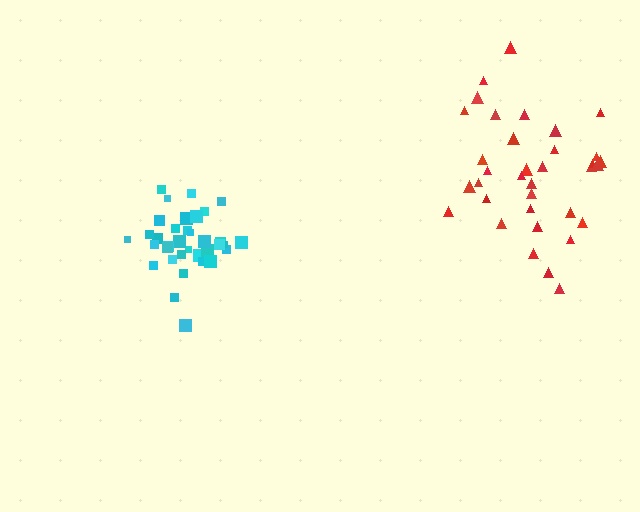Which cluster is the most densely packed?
Cyan.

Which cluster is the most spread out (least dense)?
Red.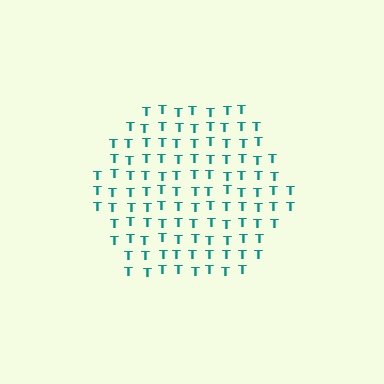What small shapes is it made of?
It is made of small letter T's.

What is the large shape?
The large shape is a hexagon.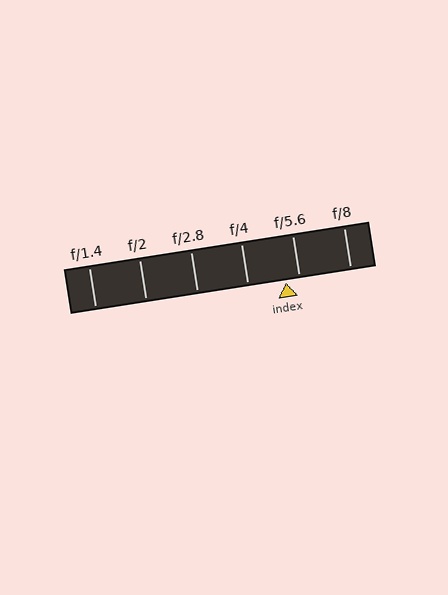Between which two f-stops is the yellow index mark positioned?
The index mark is between f/4 and f/5.6.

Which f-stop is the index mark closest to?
The index mark is closest to f/5.6.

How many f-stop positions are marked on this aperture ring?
There are 6 f-stop positions marked.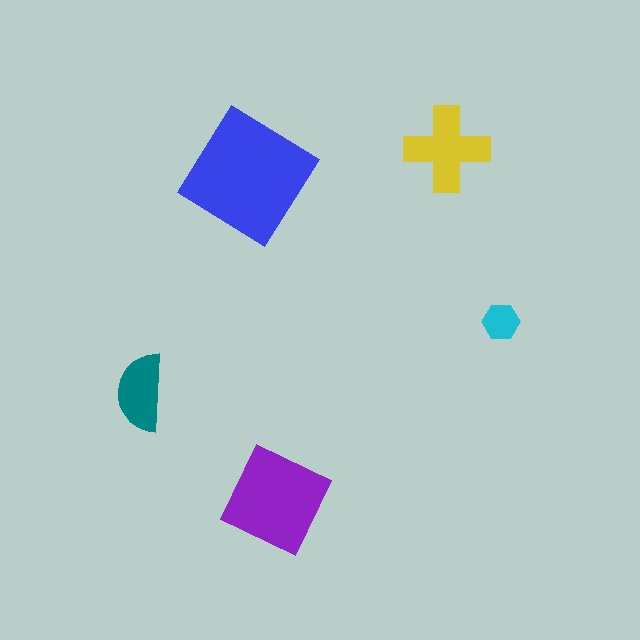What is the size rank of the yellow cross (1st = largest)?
3rd.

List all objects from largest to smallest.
The blue diamond, the purple diamond, the yellow cross, the teal semicircle, the cyan hexagon.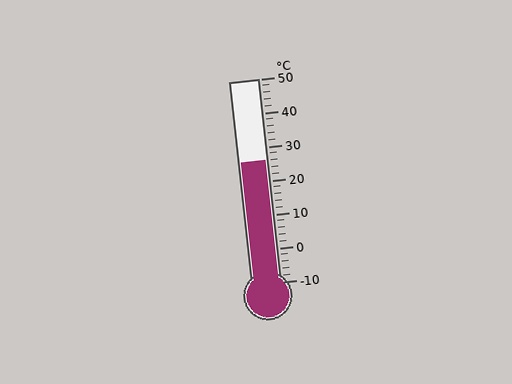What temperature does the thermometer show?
The thermometer shows approximately 26°C.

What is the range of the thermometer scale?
The thermometer scale ranges from -10°C to 50°C.